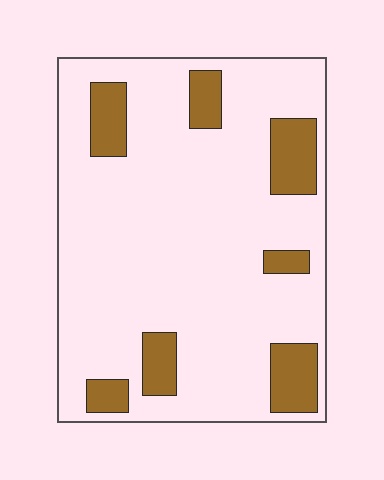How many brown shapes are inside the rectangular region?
7.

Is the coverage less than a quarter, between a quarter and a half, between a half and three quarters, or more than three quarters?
Less than a quarter.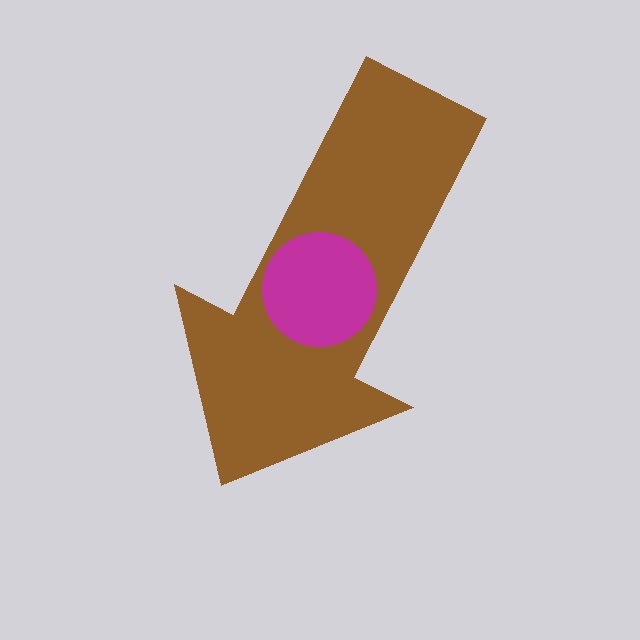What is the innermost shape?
The magenta circle.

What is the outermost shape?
The brown arrow.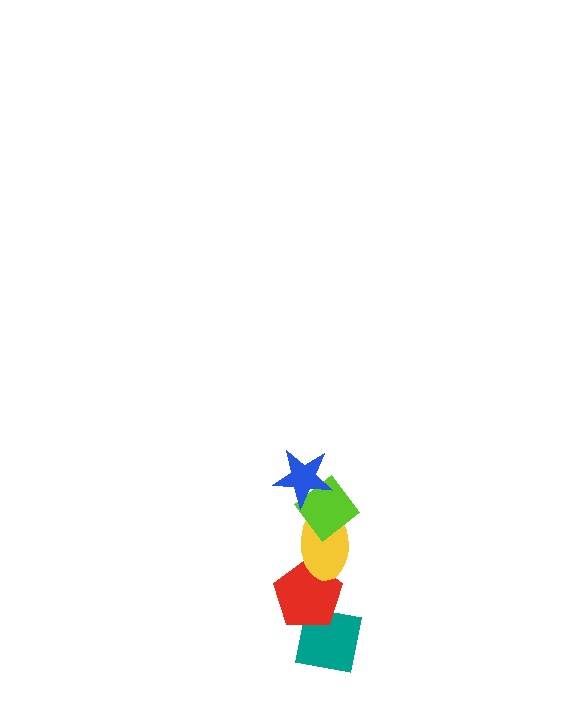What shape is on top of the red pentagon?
The yellow ellipse is on top of the red pentagon.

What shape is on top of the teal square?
The red pentagon is on top of the teal square.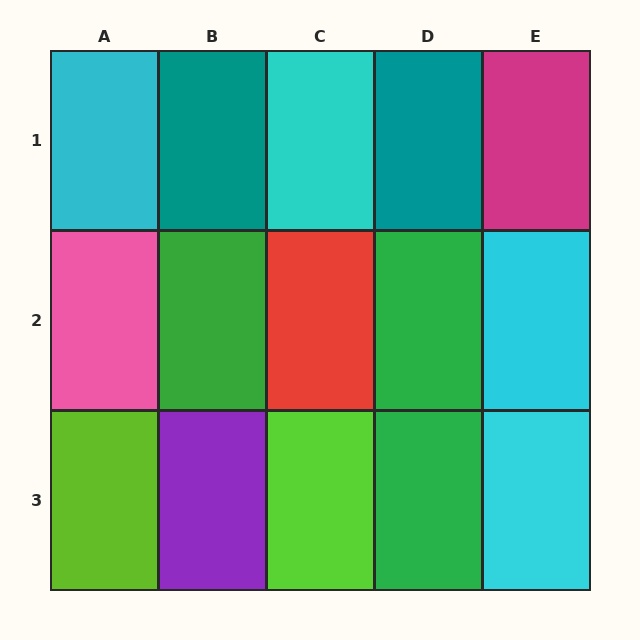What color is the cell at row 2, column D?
Green.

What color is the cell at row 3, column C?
Lime.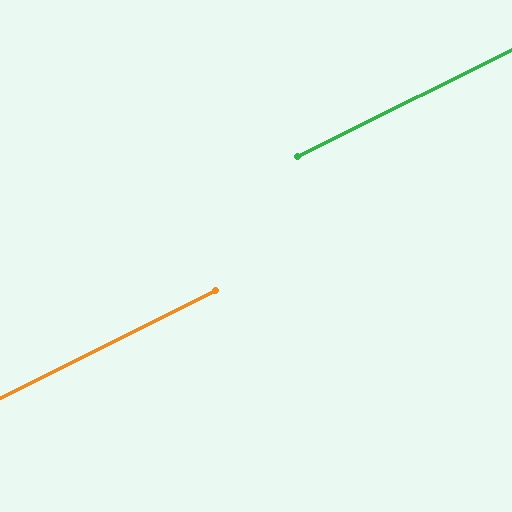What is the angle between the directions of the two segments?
Approximately 0 degrees.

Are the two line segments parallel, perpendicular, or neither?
Parallel — their directions differ by only 0.2°.